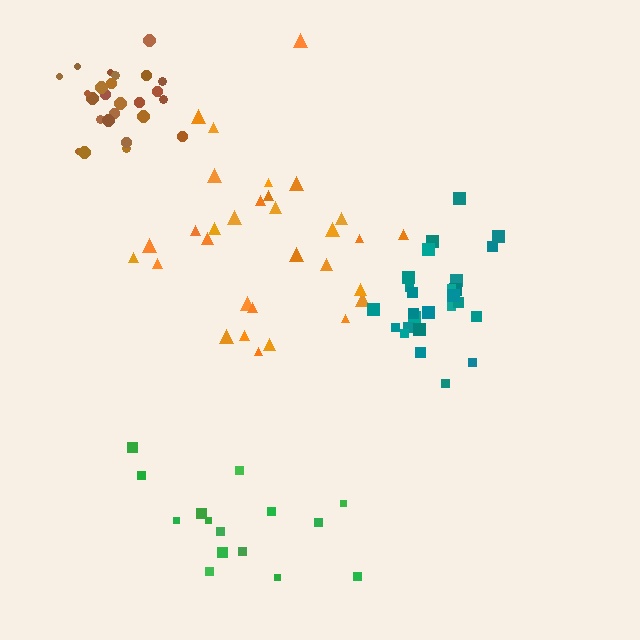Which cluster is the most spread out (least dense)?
Green.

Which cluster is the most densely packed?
Brown.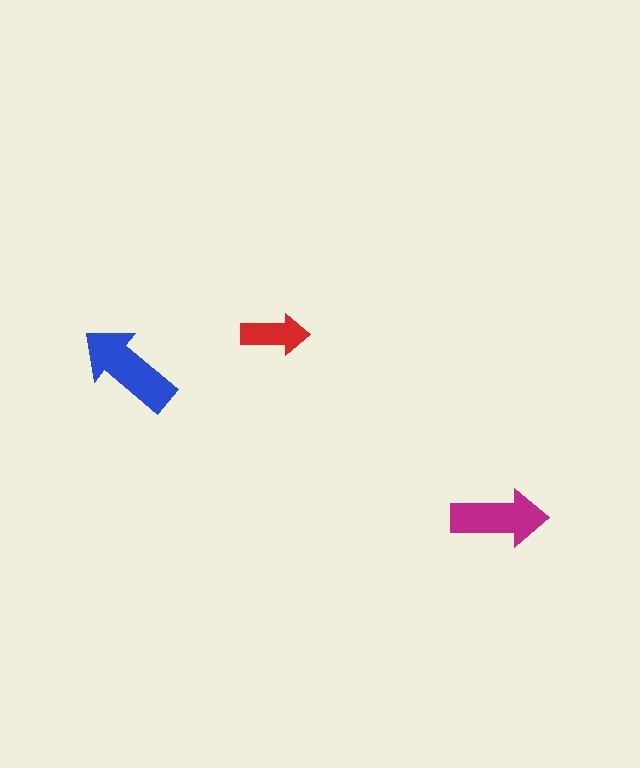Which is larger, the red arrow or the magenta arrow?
The magenta one.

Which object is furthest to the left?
The blue arrow is leftmost.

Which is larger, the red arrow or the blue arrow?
The blue one.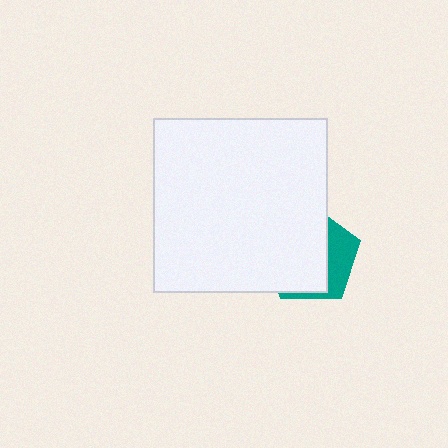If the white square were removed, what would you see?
You would see the complete teal pentagon.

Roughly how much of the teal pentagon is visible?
A small part of it is visible (roughly 32%).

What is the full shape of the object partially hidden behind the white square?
The partially hidden object is a teal pentagon.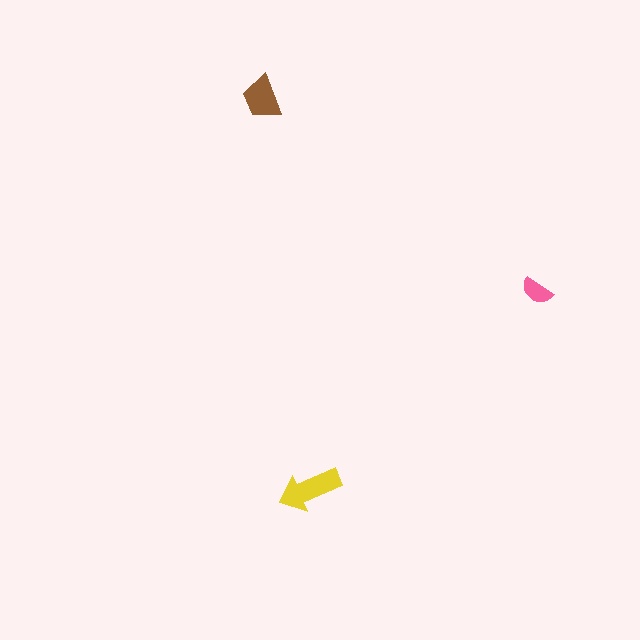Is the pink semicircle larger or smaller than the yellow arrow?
Smaller.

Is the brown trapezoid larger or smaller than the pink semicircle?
Larger.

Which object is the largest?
The yellow arrow.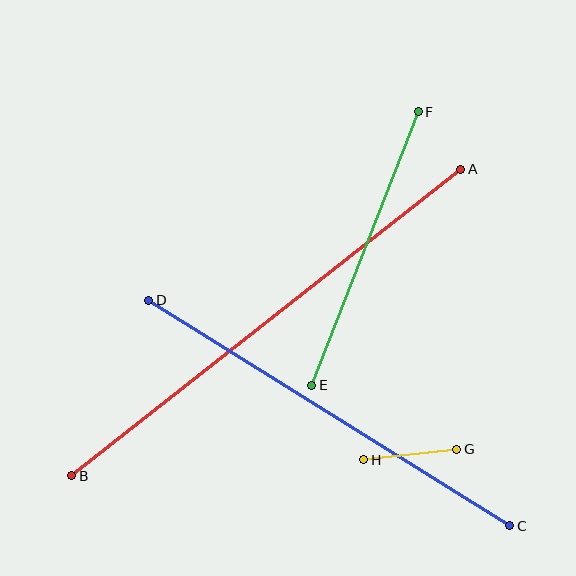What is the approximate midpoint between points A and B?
The midpoint is at approximately (266, 322) pixels.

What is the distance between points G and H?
The distance is approximately 94 pixels.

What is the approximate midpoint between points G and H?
The midpoint is at approximately (410, 454) pixels.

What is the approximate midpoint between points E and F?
The midpoint is at approximately (365, 249) pixels.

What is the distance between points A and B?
The distance is approximately 495 pixels.